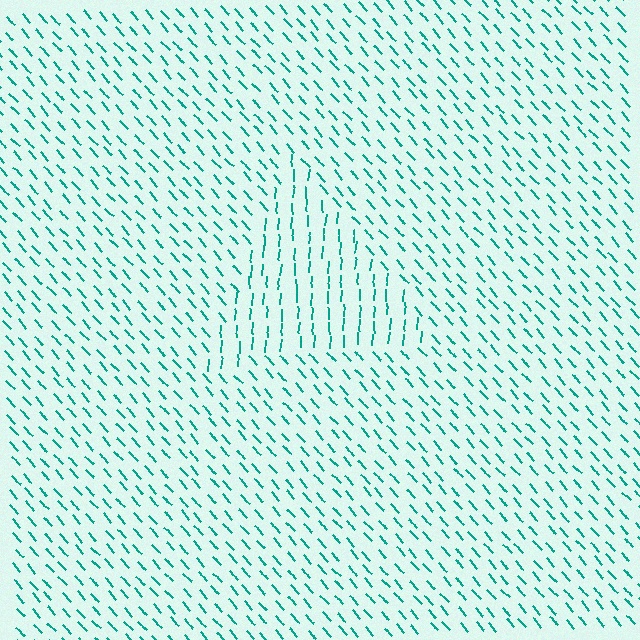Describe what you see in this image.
The image is filled with small teal line segments. A triangle region in the image has lines oriented differently from the surrounding lines, creating a visible texture boundary.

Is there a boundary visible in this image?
Yes, there is a texture boundary formed by a change in line orientation.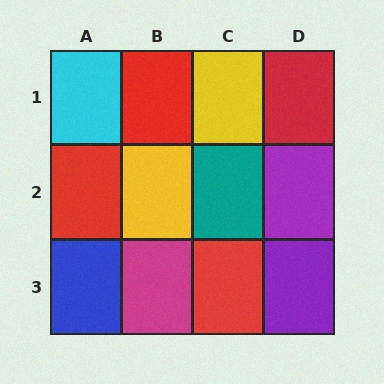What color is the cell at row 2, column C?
Teal.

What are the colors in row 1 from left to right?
Cyan, red, yellow, red.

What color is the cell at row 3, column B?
Magenta.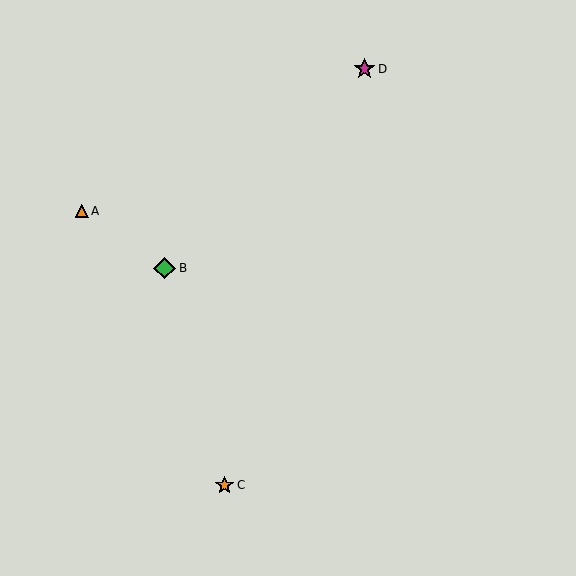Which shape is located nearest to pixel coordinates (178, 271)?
The green diamond (labeled B) at (165, 268) is nearest to that location.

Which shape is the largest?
The green diamond (labeled B) is the largest.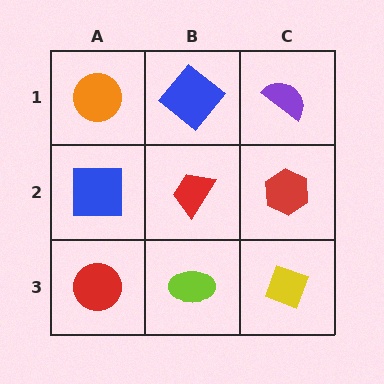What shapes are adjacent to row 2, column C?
A purple semicircle (row 1, column C), a yellow diamond (row 3, column C), a red trapezoid (row 2, column B).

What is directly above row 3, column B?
A red trapezoid.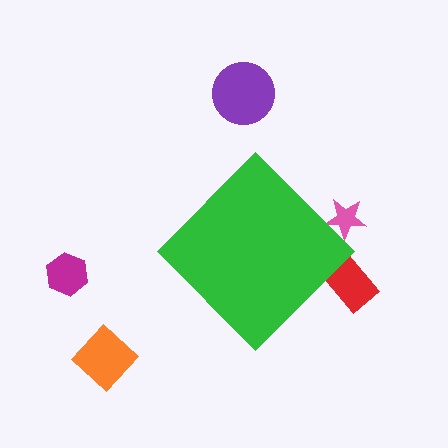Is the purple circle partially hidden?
No, the purple circle is fully visible.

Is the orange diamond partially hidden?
No, the orange diamond is fully visible.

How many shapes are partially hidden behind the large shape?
2 shapes are partially hidden.